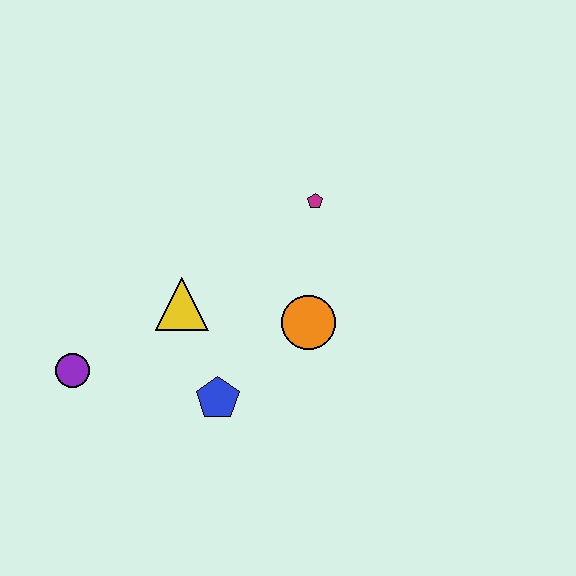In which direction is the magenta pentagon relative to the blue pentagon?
The magenta pentagon is above the blue pentagon.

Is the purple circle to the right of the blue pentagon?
No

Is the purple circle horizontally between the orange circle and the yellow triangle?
No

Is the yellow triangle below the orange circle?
No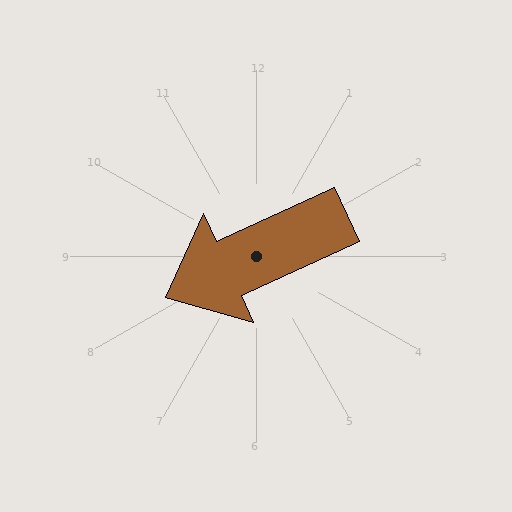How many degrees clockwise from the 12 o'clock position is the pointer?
Approximately 245 degrees.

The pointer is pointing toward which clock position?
Roughly 8 o'clock.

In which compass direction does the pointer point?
Southwest.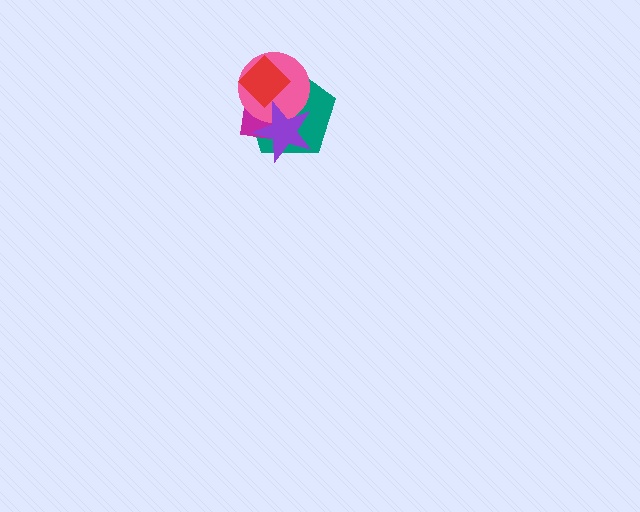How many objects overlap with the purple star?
3 objects overlap with the purple star.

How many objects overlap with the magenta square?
4 objects overlap with the magenta square.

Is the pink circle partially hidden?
Yes, it is partially covered by another shape.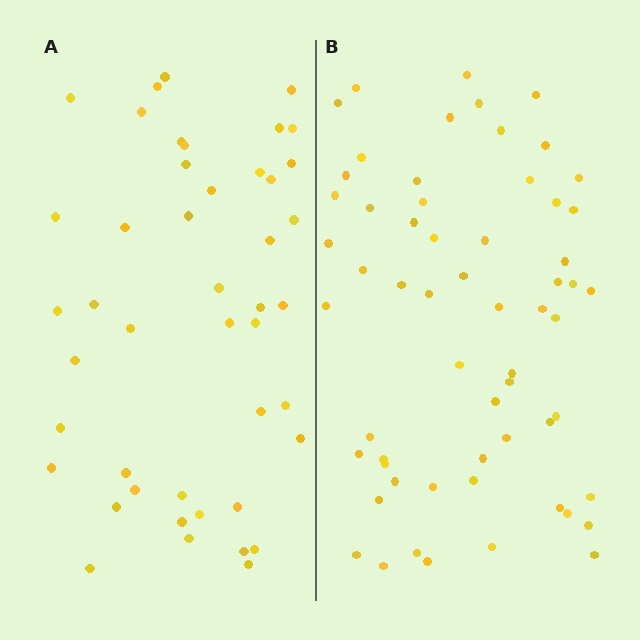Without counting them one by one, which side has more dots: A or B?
Region B (the right region) has more dots.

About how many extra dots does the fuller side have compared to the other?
Region B has approximately 15 more dots than region A.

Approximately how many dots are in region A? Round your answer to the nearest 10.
About 40 dots. (The exact count is 45, which rounds to 40.)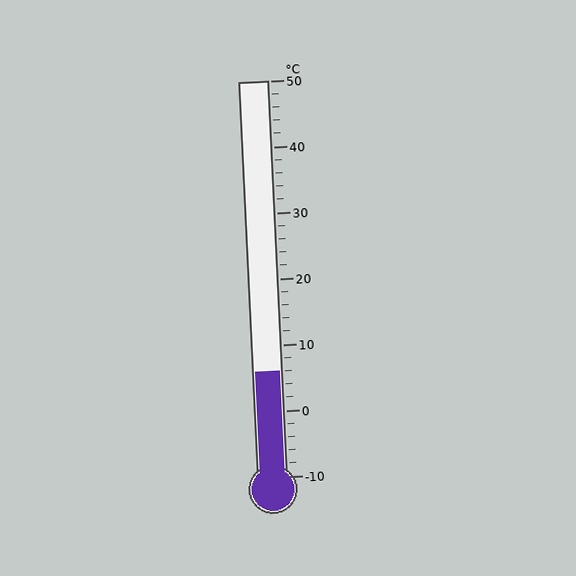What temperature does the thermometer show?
The thermometer shows approximately 6°C.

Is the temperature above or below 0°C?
The temperature is above 0°C.